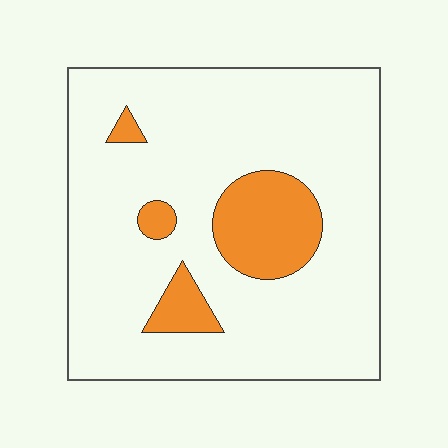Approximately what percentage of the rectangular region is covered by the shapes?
Approximately 15%.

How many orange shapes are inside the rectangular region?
4.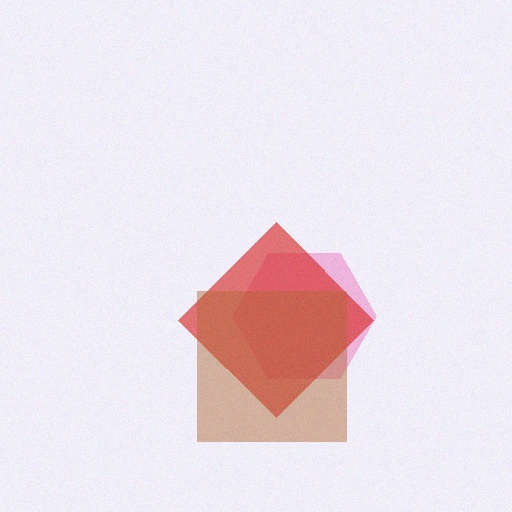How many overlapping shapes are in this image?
There are 3 overlapping shapes in the image.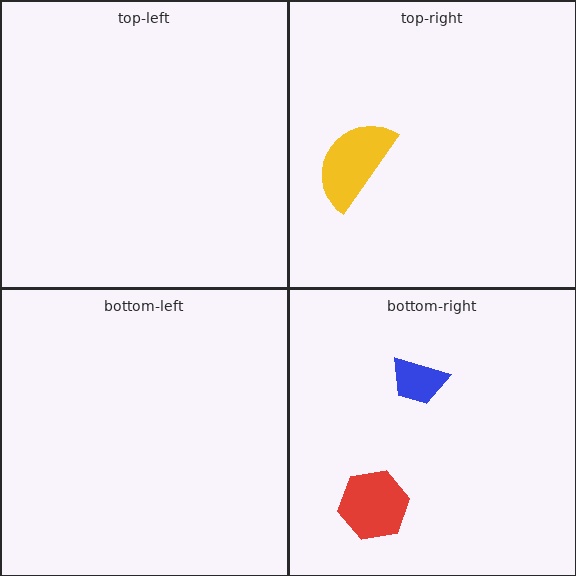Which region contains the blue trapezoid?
The bottom-right region.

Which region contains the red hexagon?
The bottom-right region.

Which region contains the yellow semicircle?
The top-right region.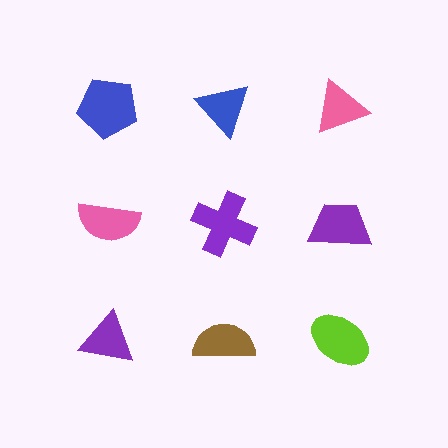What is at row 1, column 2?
A blue triangle.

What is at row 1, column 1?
A blue pentagon.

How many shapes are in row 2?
3 shapes.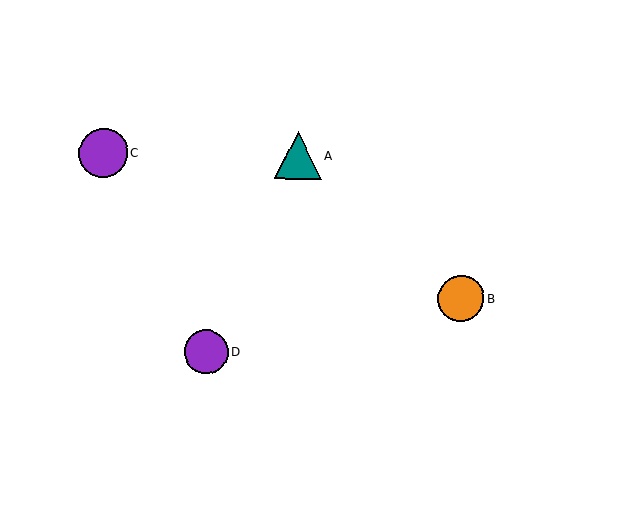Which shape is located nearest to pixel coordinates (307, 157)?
The teal triangle (labeled A) at (298, 155) is nearest to that location.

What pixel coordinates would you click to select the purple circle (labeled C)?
Click at (103, 153) to select the purple circle C.